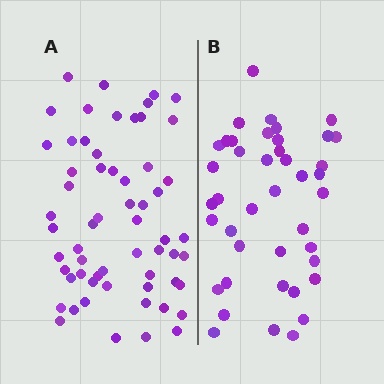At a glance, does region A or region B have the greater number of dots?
Region A (the left region) has more dots.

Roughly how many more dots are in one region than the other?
Region A has approximately 20 more dots than region B.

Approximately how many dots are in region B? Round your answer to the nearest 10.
About 40 dots. (The exact count is 42, which rounds to 40.)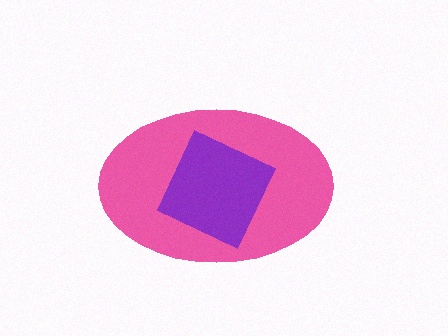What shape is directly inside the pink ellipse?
The purple square.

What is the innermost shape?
The purple square.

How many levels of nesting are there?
2.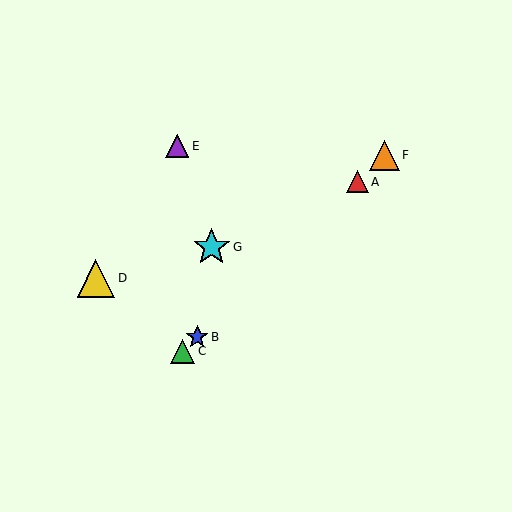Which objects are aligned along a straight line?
Objects A, B, C, F are aligned along a straight line.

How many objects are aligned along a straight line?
4 objects (A, B, C, F) are aligned along a straight line.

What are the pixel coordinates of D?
Object D is at (96, 278).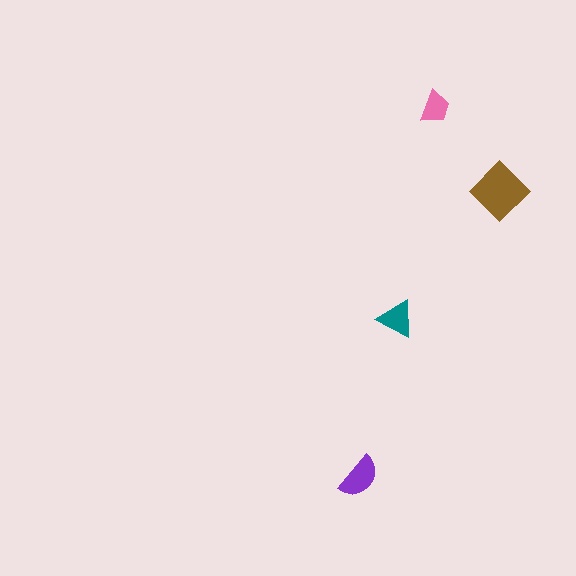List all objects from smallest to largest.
The pink trapezoid, the teal triangle, the purple semicircle, the brown diamond.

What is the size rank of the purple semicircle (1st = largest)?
2nd.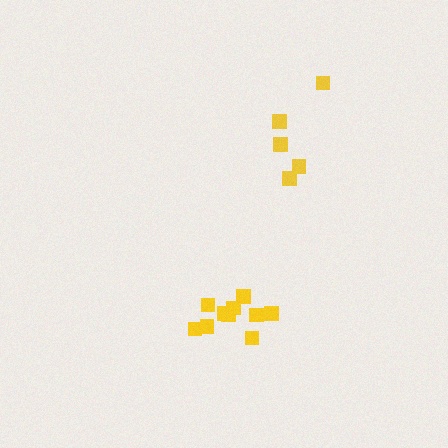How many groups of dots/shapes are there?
There are 2 groups.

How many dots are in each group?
Group 1: 5 dots, Group 2: 10 dots (15 total).